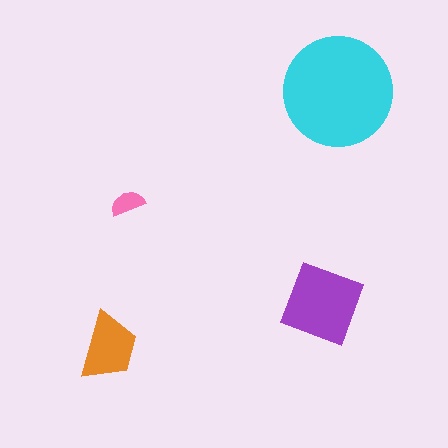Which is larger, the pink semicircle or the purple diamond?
The purple diamond.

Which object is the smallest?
The pink semicircle.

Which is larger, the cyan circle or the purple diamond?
The cyan circle.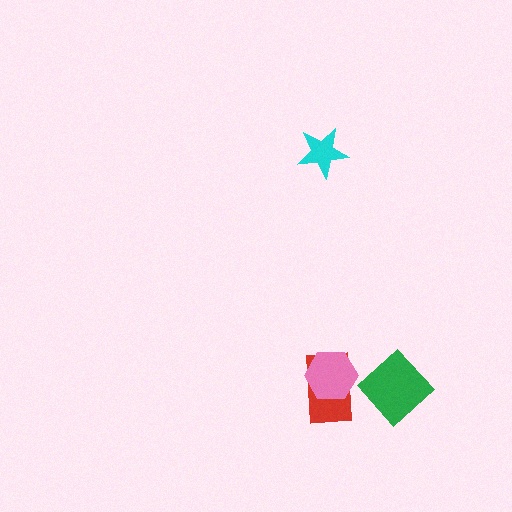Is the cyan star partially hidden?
No, no other shape covers it.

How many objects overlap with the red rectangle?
1 object overlaps with the red rectangle.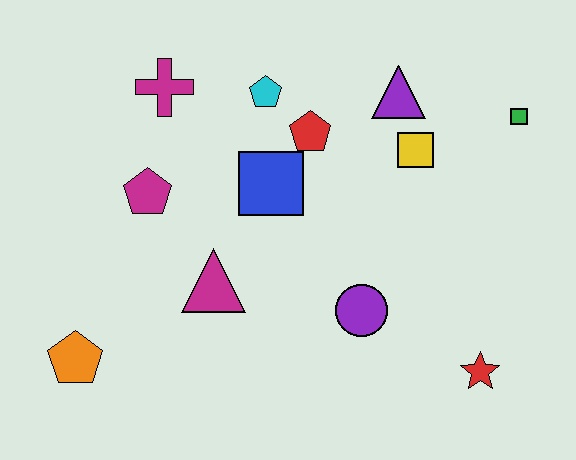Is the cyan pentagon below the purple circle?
No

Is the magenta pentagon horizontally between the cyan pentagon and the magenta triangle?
No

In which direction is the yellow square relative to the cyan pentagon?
The yellow square is to the right of the cyan pentagon.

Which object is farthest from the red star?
The magenta cross is farthest from the red star.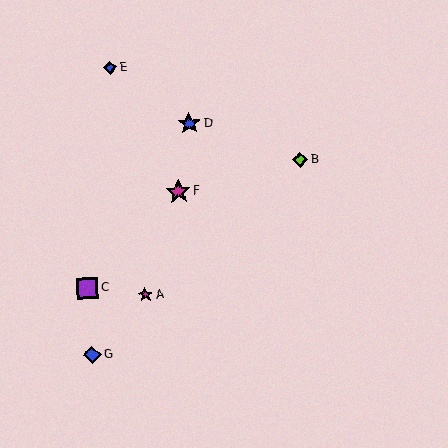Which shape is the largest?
The magenta star (labeled F) is the largest.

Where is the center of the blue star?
The center of the blue star is at (189, 123).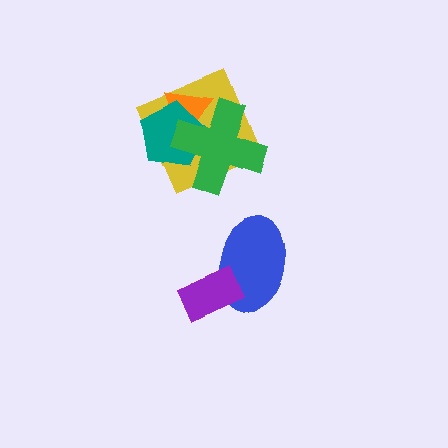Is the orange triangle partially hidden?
Yes, it is partially covered by another shape.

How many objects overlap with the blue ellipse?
1 object overlaps with the blue ellipse.